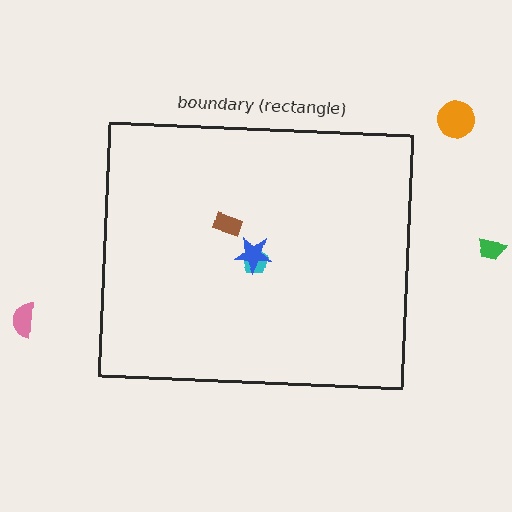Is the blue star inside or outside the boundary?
Inside.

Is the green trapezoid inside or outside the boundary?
Outside.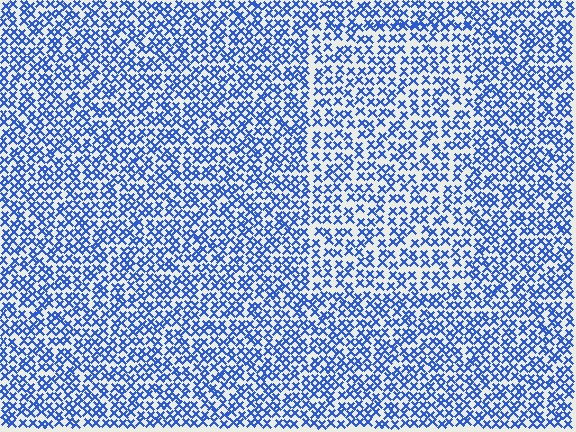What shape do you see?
I see a rectangle.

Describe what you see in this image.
The image contains small blue elements arranged at two different densities. A rectangle-shaped region is visible where the elements are less densely packed than the surrounding area.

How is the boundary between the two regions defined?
The boundary is defined by a change in element density (approximately 1.4x ratio). All elements are the same color, size, and shape.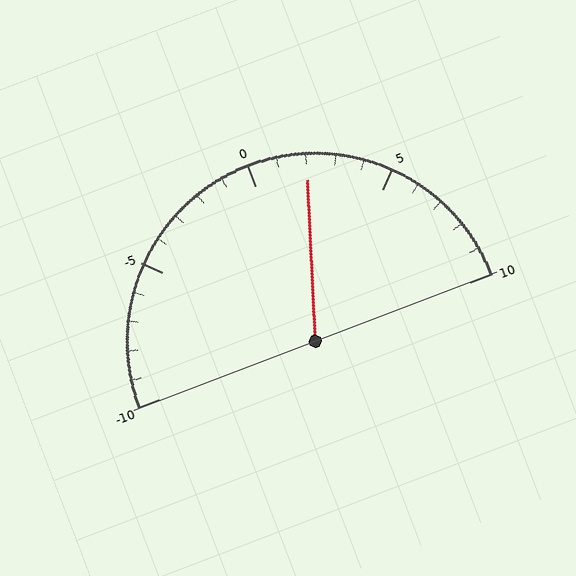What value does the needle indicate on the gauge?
The needle indicates approximately 2.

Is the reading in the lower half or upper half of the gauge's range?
The reading is in the upper half of the range (-10 to 10).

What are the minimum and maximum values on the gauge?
The gauge ranges from -10 to 10.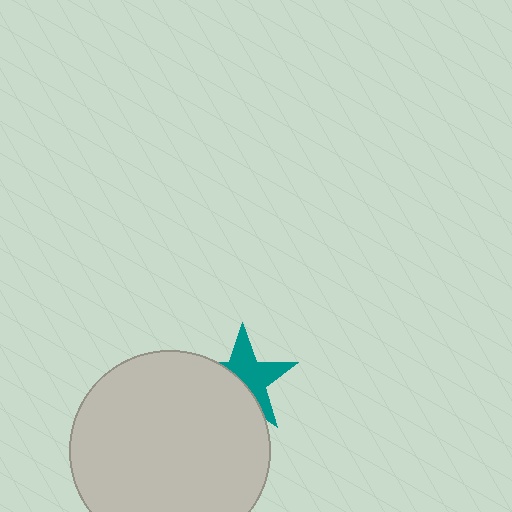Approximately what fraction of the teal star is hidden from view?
Roughly 46% of the teal star is hidden behind the light gray circle.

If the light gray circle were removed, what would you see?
You would see the complete teal star.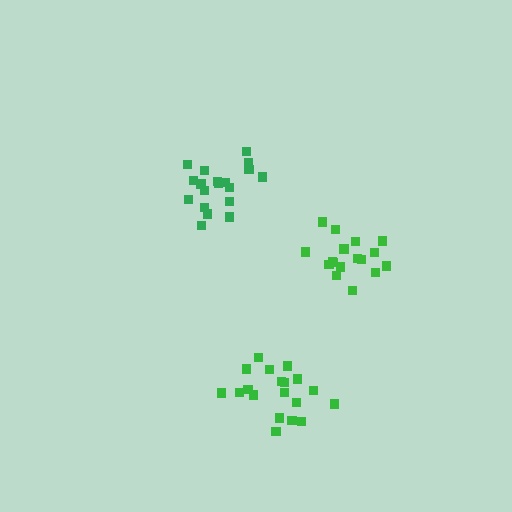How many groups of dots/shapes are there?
There are 3 groups.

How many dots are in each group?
Group 1: 19 dots, Group 2: 19 dots, Group 3: 17 dots (55 total).